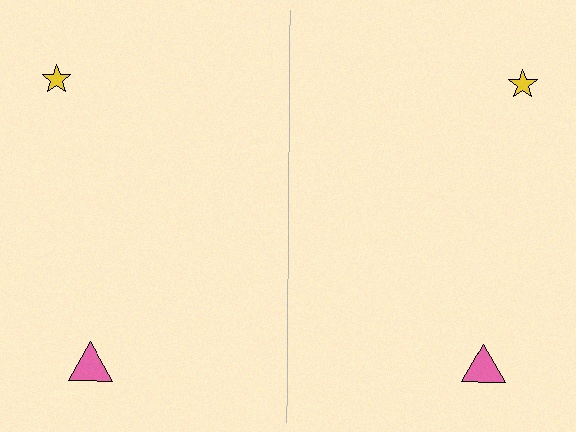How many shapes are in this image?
There are 4 shapes in this image.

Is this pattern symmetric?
Yes, this pattern has bilateral (reflection) symmetry.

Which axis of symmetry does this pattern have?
The pattern has a vertical axis of symmetry running through the center of the image.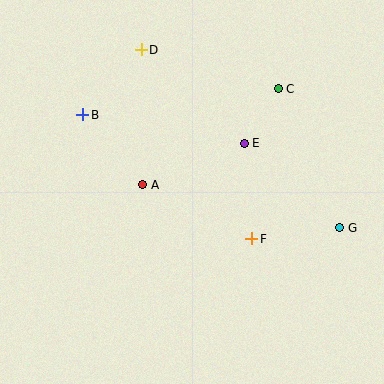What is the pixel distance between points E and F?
The distance between E and F is 96 pixels.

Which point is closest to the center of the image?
Point A at (143, 185) is closest to the center.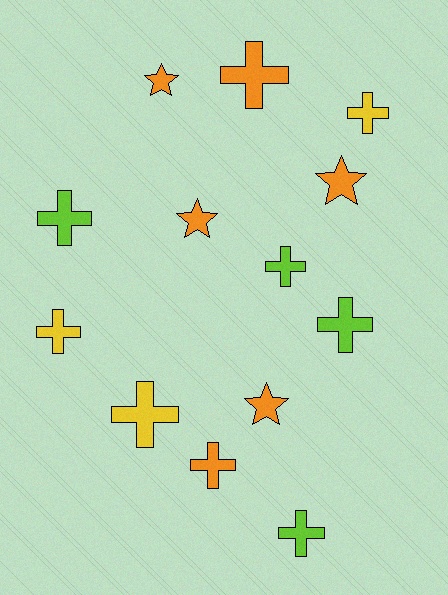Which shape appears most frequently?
Cross, with 9 objects.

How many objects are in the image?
There are 13 objects.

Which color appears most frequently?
Orange, with 6 objects.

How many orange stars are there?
There are 4 orange stars.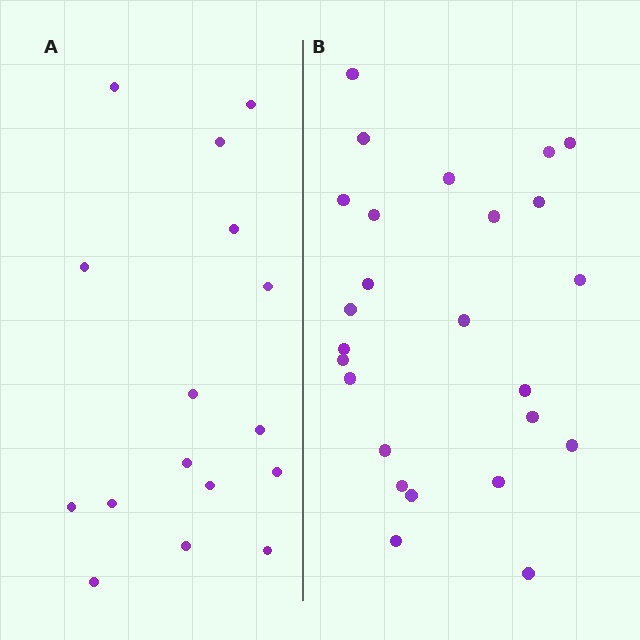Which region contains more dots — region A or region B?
Region B (the right region) has more dots.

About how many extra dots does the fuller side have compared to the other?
Region B has roughly 8 or so more dots than region A.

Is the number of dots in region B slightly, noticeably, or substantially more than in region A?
Region B has substantially more. The ratio is roughly 1.6 to 1.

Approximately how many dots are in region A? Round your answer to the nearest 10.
About 20 dots. (The exact count is 16, which rounds to 20.)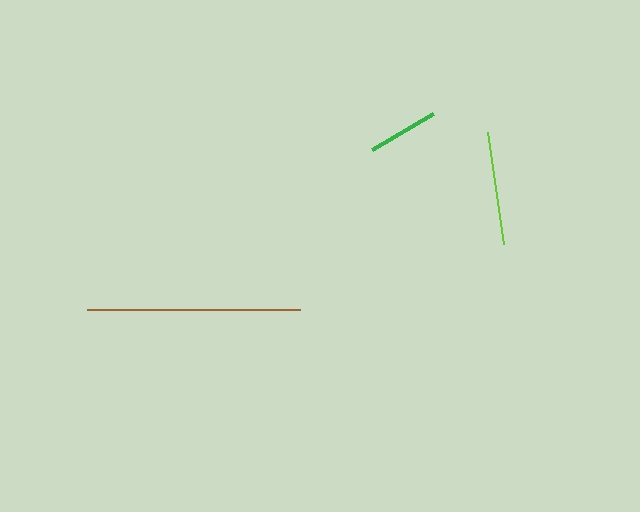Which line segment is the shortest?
The green line is the shortest at approximately 71 pixels.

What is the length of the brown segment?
The brown segment is approximately 213 pixels long.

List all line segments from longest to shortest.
From longest to shortest: brown, lime, green.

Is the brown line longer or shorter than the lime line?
The brown line is longer than the lime line.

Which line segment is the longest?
The brown line is the longest at approximately 213 pixels.